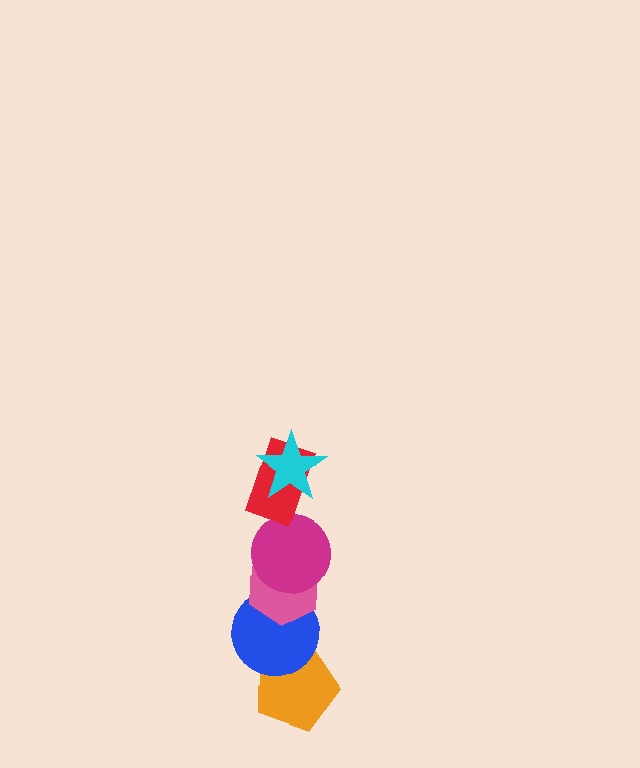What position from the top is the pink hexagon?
The pink hexagon is 4th from the top.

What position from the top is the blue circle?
The blue circle is 5th from the top.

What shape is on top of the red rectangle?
The cyan star is on top of the red rectangle.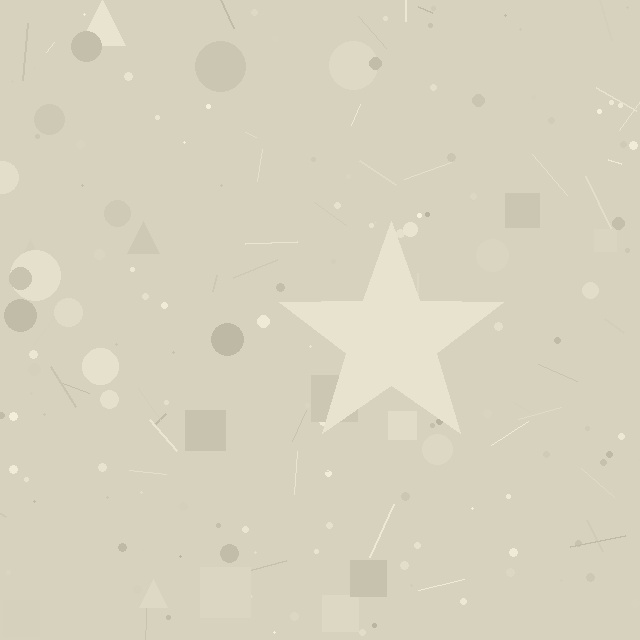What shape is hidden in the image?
A star is hidden in the image.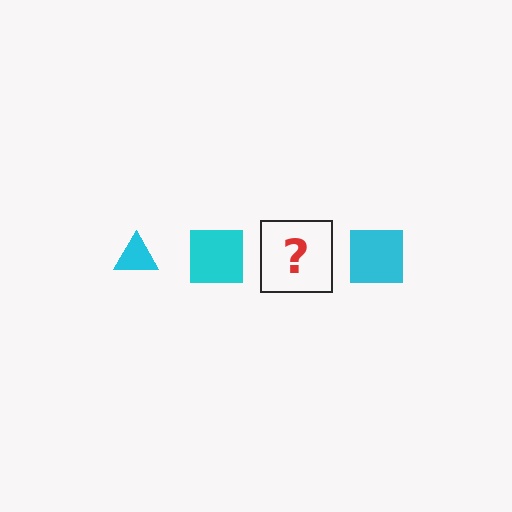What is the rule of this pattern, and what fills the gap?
The rule is that the pattern cycles through triangle, square shapes in cyan. The gap should be filled with a cyan triangle.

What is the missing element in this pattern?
The missing element is a cyan triangle.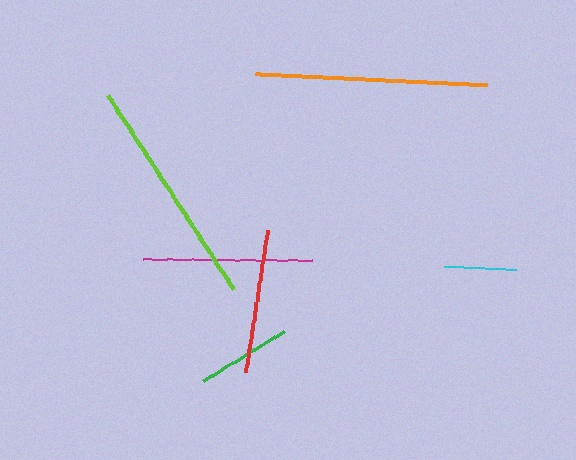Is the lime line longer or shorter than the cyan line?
The lime line is longer than the cyan line.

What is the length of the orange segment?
The orange segment is approximately 231 pixels long.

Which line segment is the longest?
The lime line is the longest at approximately 232 pixels.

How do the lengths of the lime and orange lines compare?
The lime and orange lines are approximately the same length.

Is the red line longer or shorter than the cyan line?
The red line is longer than the cyan line.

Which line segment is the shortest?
The cyan line is the shortest at approximately 72 pixels.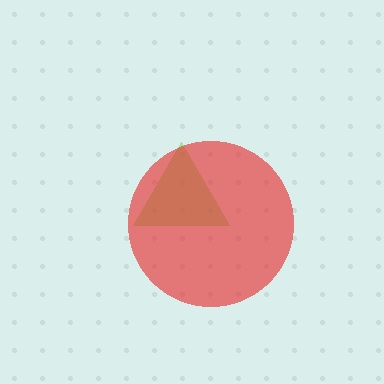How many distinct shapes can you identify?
There are 2 distinct shapes: a lime triangle, a red circle.